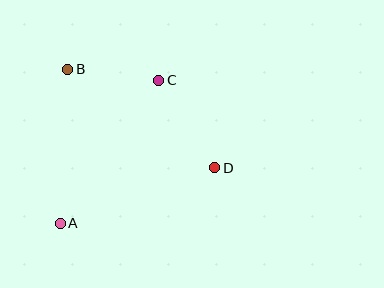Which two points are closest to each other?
Points B and C are closest to each other.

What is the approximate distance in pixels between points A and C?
The distance between A and C is approximately 173 pixels.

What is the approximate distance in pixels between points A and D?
The distance between A and D is approximately 164 pixels.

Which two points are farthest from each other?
Points B and D are farthest from each other.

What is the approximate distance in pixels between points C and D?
The distance between C and D is approximately 104 pixels.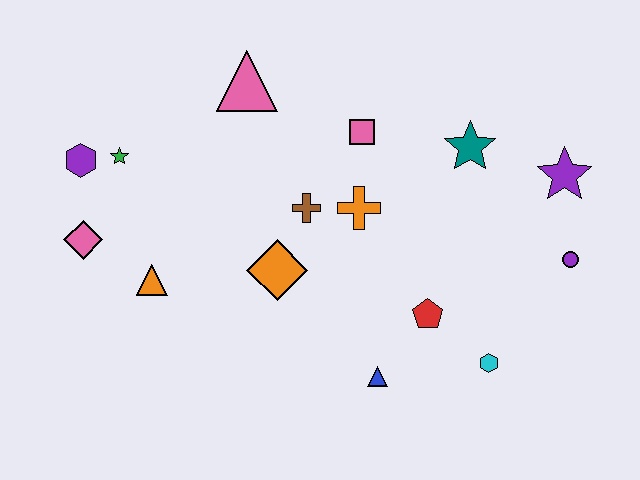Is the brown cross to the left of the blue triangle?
Yes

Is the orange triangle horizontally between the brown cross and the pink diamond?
Yes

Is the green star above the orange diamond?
Yes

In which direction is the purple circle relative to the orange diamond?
The purple circle is to the right of the orange diamond.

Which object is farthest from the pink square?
The pink diamond is farthest from the pink square.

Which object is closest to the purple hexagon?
The green star is closest to the purple hexagon.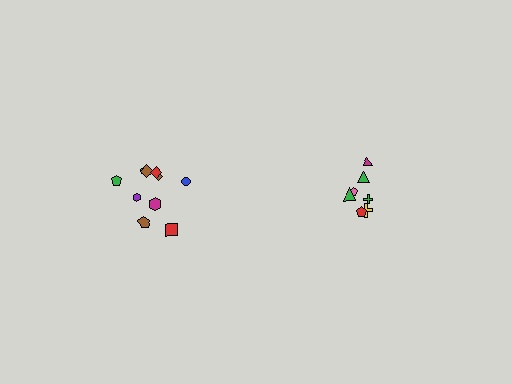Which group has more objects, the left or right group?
The left group.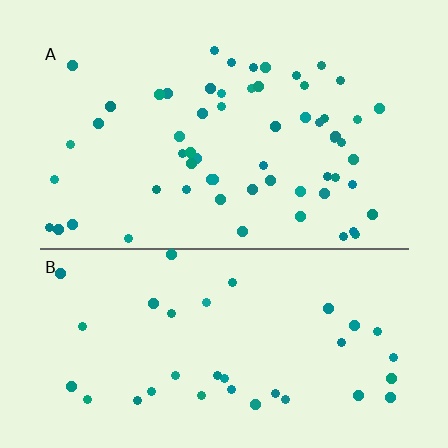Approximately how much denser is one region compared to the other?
Approximately 1.7× — region A over region B.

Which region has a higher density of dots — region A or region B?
A (the top).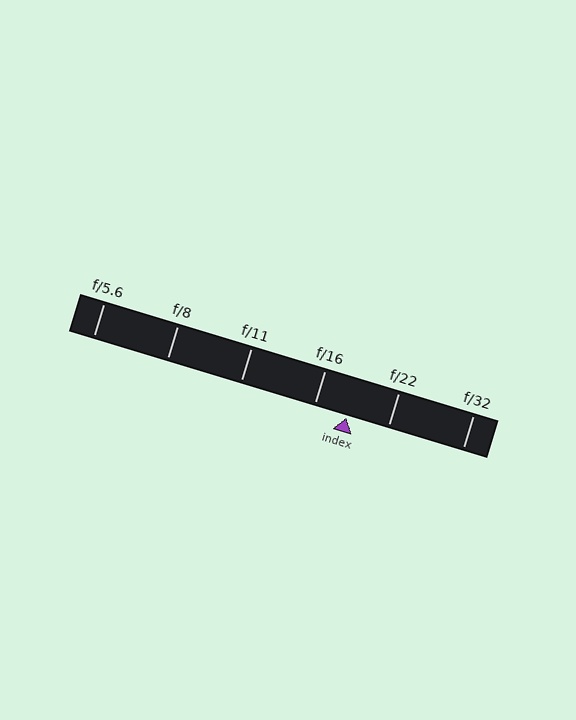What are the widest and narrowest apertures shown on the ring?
The widest aperture shown is f/5.6 and the narrowest is f/32.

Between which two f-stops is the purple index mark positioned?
The index mark is between f/16 and f/22.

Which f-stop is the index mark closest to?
The index mark is closest to f/16.